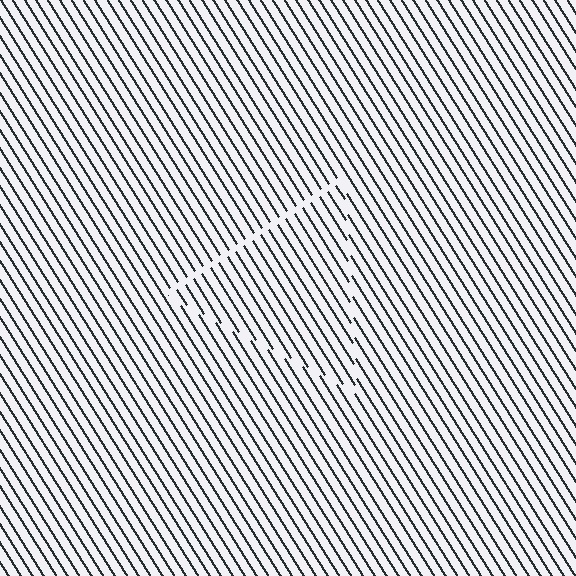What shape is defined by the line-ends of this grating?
An illusory triangle. The interior of the shape contains the same grating, shifted by half a period — the contour is defined by the phase discontinuity where line-ends from the inner and outer gratings abut.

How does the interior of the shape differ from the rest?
The interior of the shape contains the same grating, shifted by half a period — the contour is defined by the phase discontinuity where line-ends from the inner and outer gratings abut.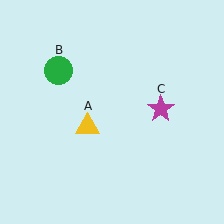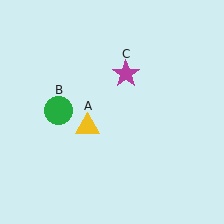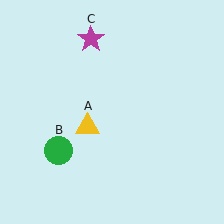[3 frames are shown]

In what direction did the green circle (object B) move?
The green circle (object B) moved down.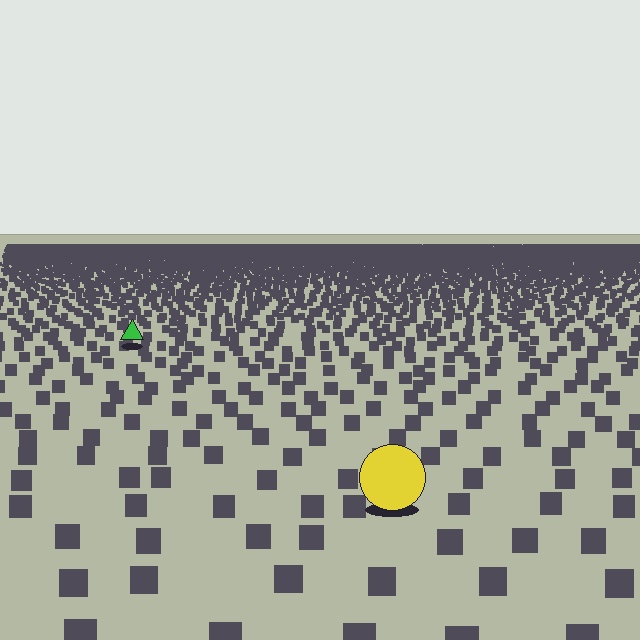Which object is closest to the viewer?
The yellow circle is closest. The texture marks near it are larger and more spread out.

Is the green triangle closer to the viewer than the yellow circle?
No. The yellow circle is closer — you can tell from the texture gradient: the ground texture is coarser near it.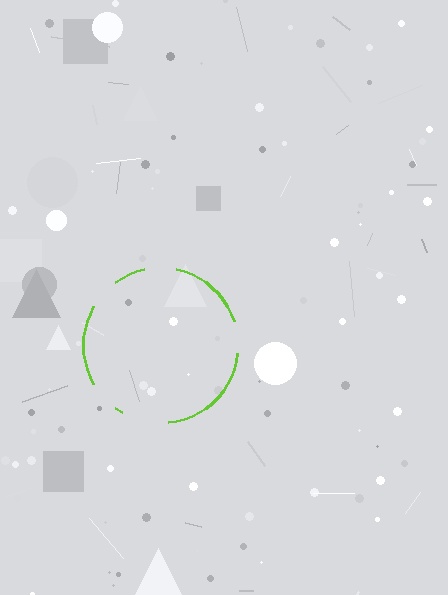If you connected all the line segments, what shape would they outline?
They would outline a circle.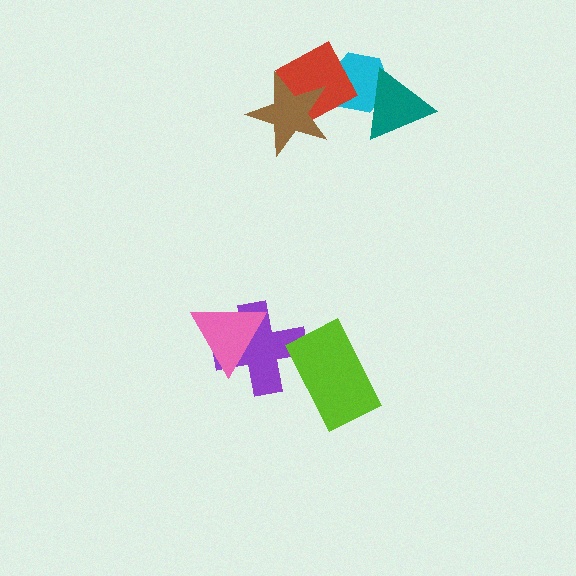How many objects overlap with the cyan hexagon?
2 objects overlap with the cyan hexagon.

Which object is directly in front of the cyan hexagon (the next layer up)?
The red diamond is directly in front of the cyan hexagon.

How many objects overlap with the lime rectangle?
1 object overlaps with the lime rectangle.